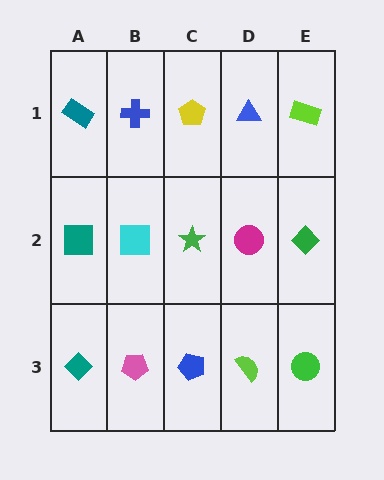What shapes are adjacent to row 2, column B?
A blue cross (row 1, column B), a pink pentagon (row 3, column B), a teal square (row 2, column A), a green star (row 2, column C).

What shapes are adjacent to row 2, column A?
A teal rectangle (row 1, column A), a teal diamond (row 3, column A), a cyan square (row 2, column B).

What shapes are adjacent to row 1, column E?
A green diamond (row 2, column E), a blue triangle (row 1, column D).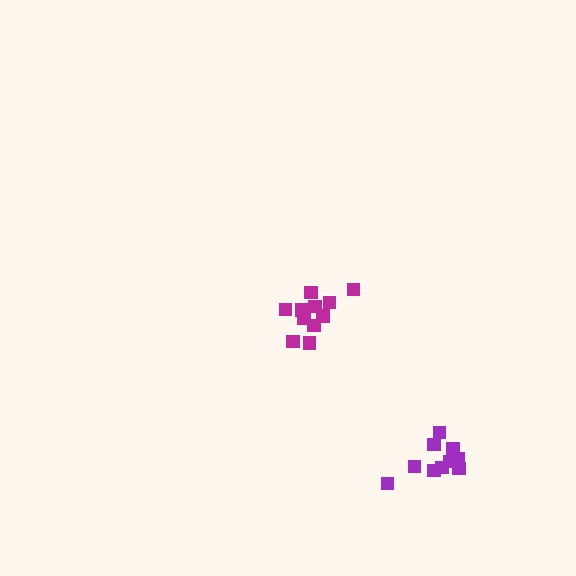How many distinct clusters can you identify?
There are 2 distinct clusters.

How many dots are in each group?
Group 1: 11 dots, Group 2: 10 dots (21 total).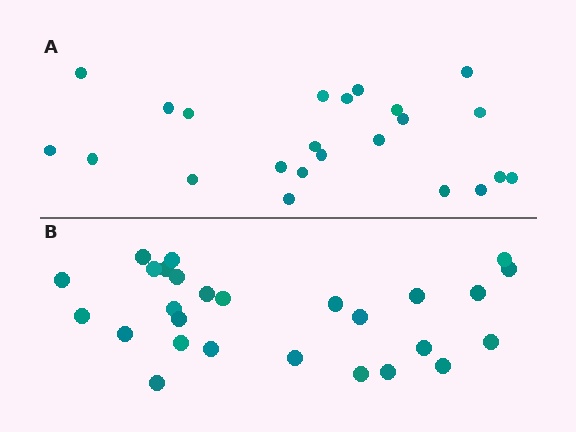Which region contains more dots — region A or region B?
Region B (the bottom region) has more dots.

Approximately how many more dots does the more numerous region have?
Region B has about 4 more dots than region A.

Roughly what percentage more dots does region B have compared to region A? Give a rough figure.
About 15% more.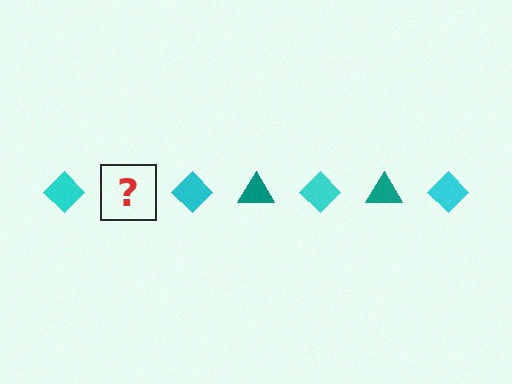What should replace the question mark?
The question mark should be replaced with a teal triangle.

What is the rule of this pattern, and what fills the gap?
The rule is that the pattern alternates between cyan diamond and teal triangle. The gap should be filled with a teal triangle.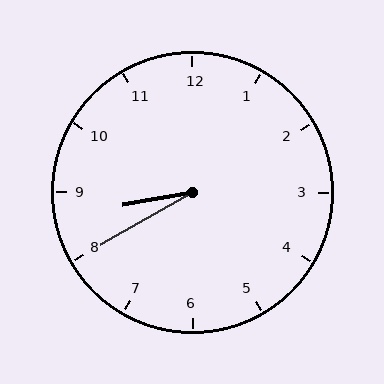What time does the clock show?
8:40.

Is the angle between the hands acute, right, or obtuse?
It is acute.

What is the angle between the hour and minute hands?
Approximately 20 degrees.